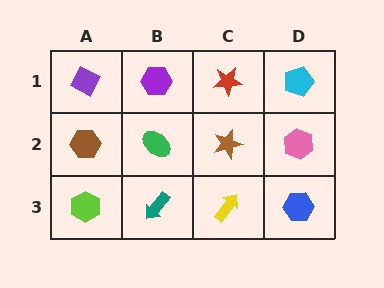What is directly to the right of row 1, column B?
A red star.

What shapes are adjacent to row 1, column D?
A pink hexagon (row 2, column D), a red star (row 1, column C).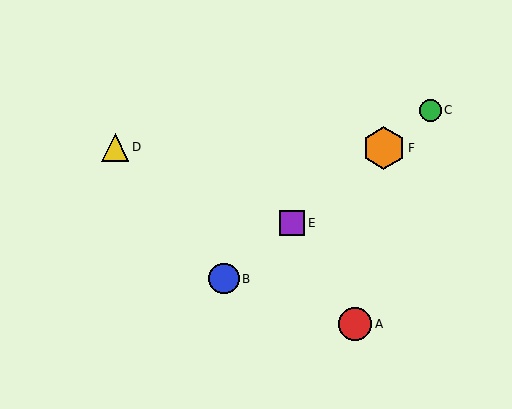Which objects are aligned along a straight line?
Objects B, C, E, F are aligned along a straight line.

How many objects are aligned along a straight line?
4 objects (B, C, E, F) are aligned along a straight line.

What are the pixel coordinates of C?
Object C is at (430, 110).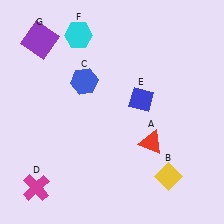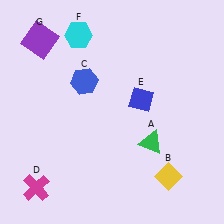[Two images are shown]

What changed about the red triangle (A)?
In Image 1, A is red. In Image 2, it changed to green.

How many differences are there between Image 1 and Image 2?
There is 1 difference between the two images.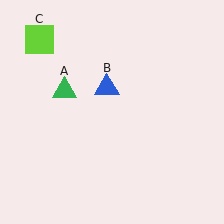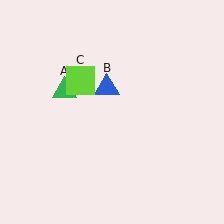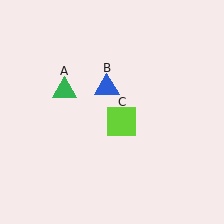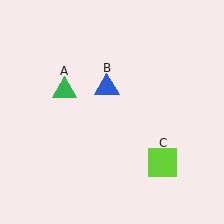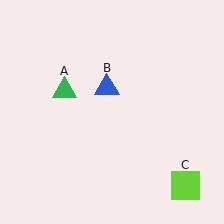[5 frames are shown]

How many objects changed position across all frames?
1 object changed position: lime square (object C).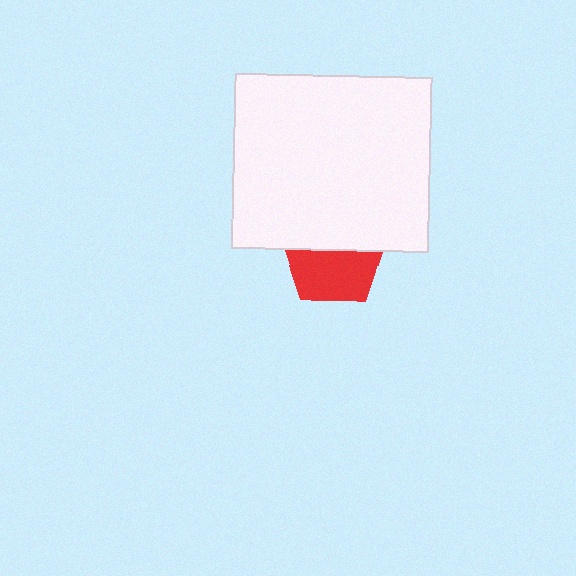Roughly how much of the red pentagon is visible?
About half of it is visible (roughly 57%).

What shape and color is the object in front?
The object in front is a white rectangle.